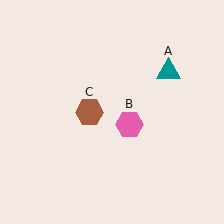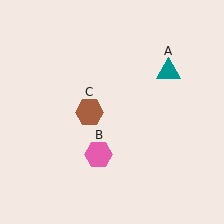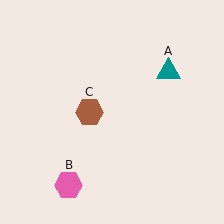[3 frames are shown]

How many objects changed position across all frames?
1 object changed position: pink hexagon (object B).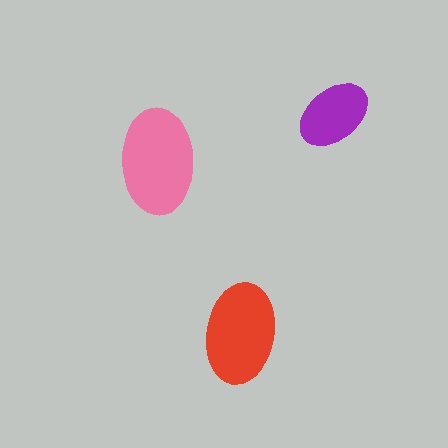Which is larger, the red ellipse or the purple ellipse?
The red one.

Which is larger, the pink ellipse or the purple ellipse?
The pink one.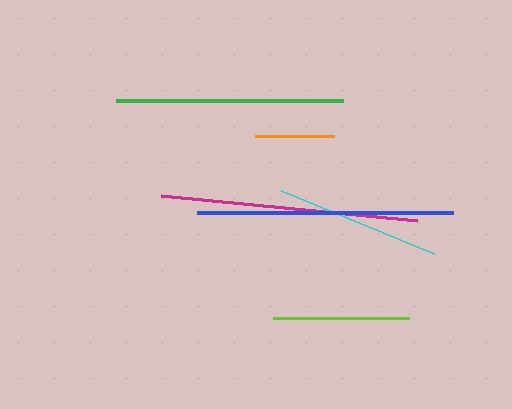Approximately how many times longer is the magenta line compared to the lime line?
The magenta line is approximately 1.9 times the length of the lime line.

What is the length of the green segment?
The green segment is approximately 227 pixels long.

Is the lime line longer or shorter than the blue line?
The blue line is longer than the lime line.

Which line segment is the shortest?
The orange line is the shortest at approximately 79 pixels.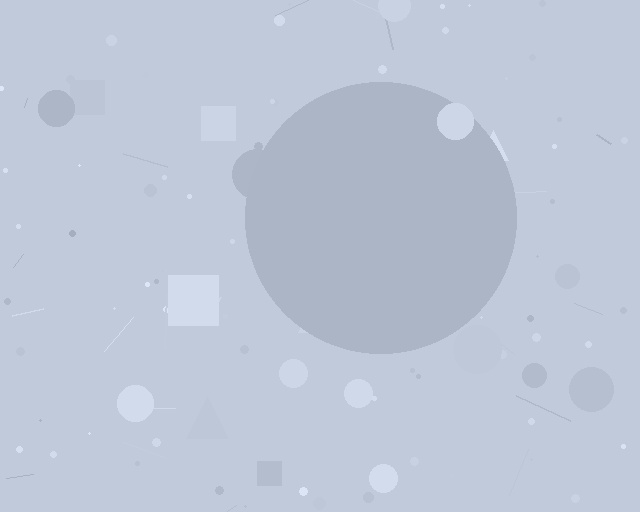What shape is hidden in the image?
A circle is hidden in the image.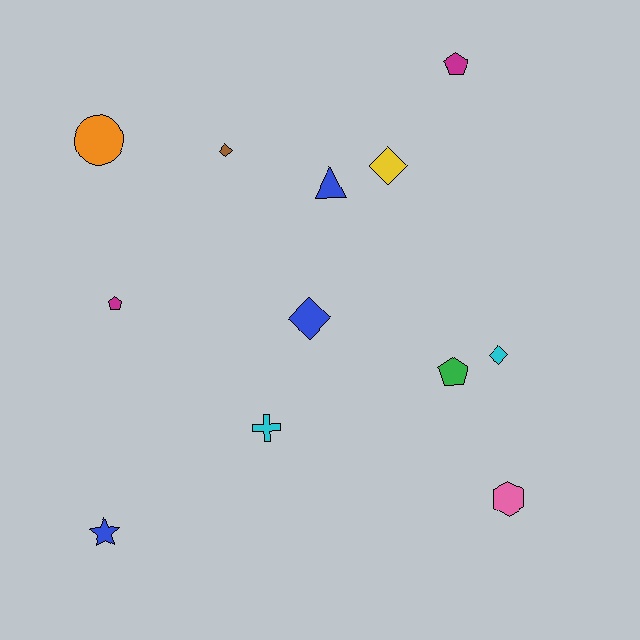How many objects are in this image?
There are 12 objects.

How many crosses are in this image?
There is 1 cross.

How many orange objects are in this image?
There is 1 orange object.